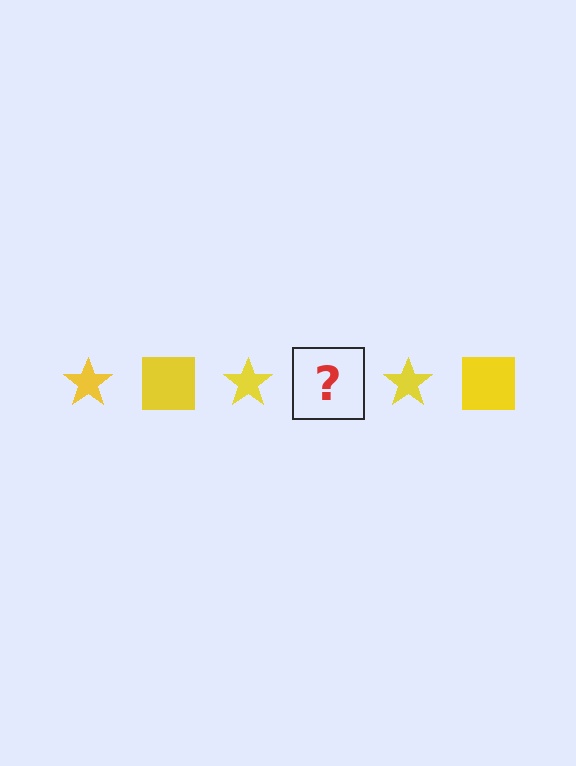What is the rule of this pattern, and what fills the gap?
The rule is that the pattern cycles through star, square shapes in yellow. The gap should be filled with a yellow square.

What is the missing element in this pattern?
The missing element is a yellow square.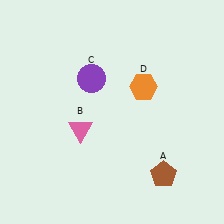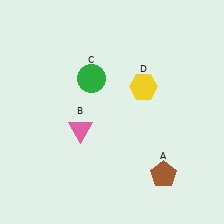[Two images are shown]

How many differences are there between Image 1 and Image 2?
There are 2 differences between the two images.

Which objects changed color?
C changed from purple to green. D changed from orange to yellow.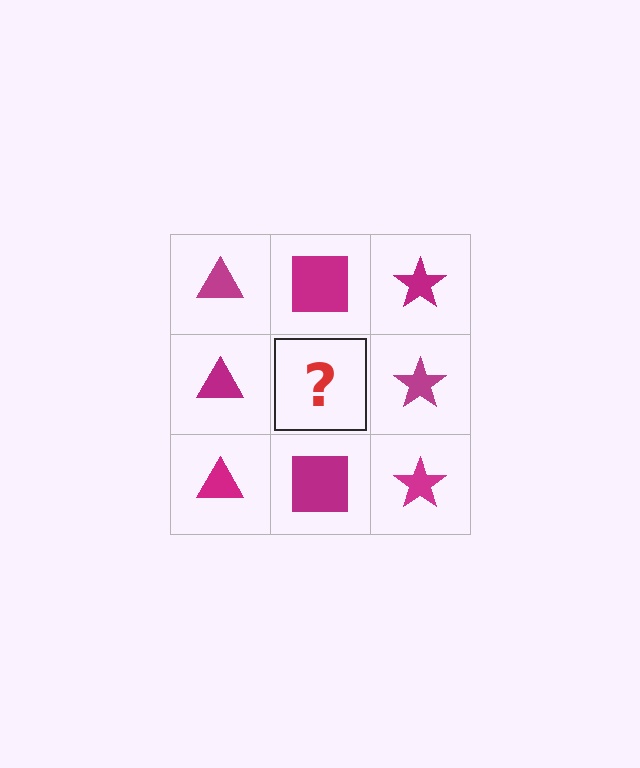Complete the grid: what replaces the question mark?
The question mark should be replaced with a magenta square.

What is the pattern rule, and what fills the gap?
The rule is that each column has a consistent shape. The gap should be filled with a magenta square.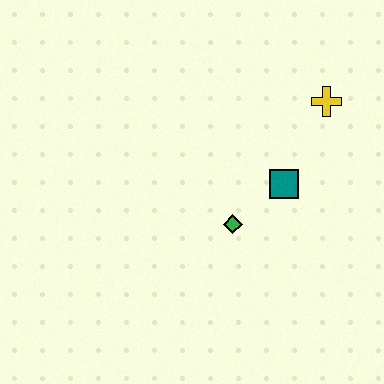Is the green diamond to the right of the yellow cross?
No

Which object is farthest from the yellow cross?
The green diamond is farthest from the yellow cross.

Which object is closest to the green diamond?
The teal square is closest to the green diamond.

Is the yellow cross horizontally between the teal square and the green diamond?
No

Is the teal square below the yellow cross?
Yes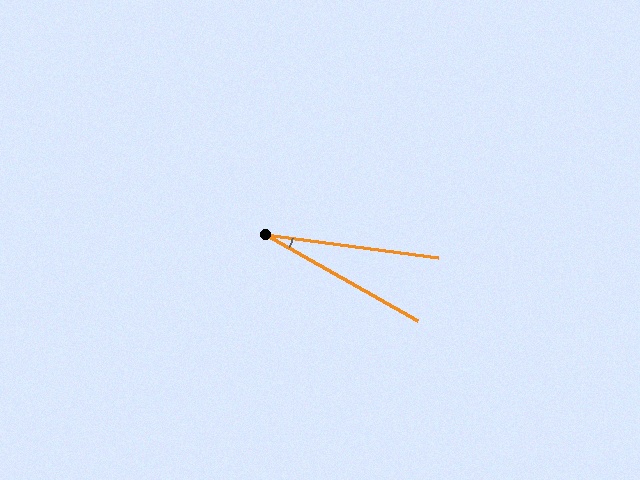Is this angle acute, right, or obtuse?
It is acute.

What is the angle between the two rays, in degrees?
Approximately 22 degrees.